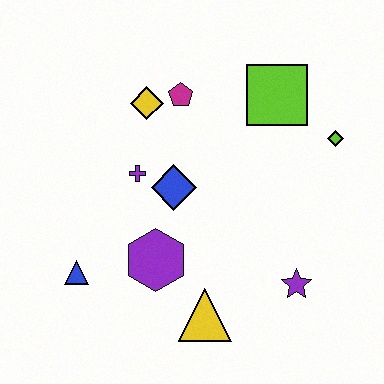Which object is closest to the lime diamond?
The lime square is closest to the lime diamond.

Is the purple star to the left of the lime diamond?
Yes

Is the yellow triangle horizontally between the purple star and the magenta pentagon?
Yes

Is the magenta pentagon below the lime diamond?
No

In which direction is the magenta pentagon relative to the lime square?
The magenta pentagon is to the left of the lime square.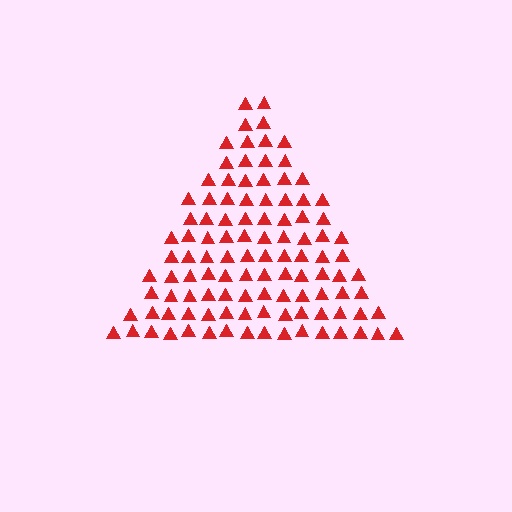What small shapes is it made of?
It is made of small triangles.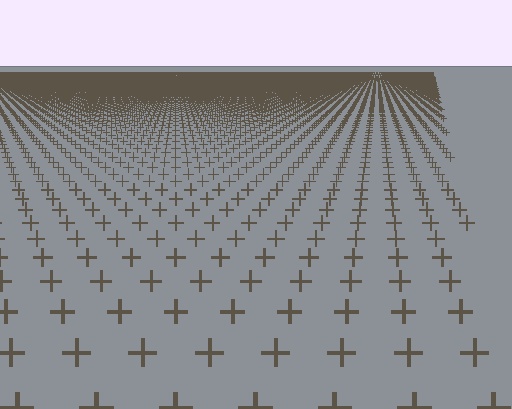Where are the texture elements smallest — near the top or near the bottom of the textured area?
Near the top.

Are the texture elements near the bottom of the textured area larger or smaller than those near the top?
Larger. Near the bottom, elements are closer to the viewer and appear at a bigger on-screen size.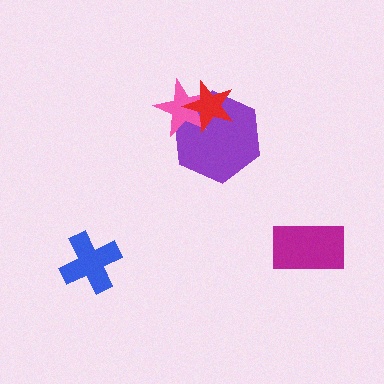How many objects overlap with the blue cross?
0 objects overlap with the blue cross.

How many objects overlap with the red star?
2 objects overlap with the red star.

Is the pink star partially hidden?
Yes, it is partially covered by another shape.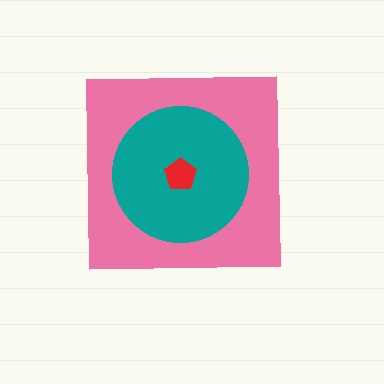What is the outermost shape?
The pink square.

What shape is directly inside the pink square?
The teal circle.